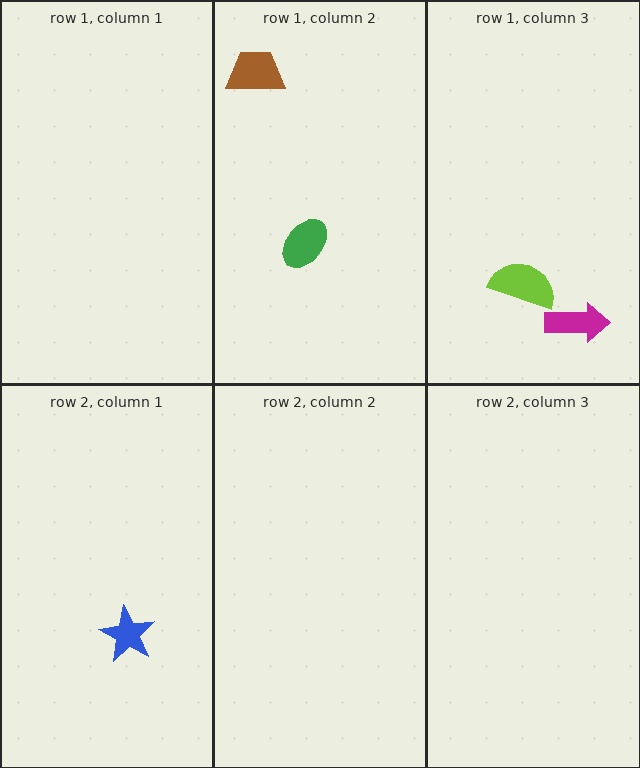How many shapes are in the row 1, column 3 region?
2.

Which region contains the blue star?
The row 2, column 1 region.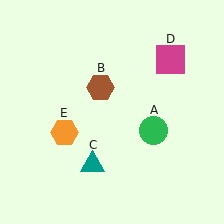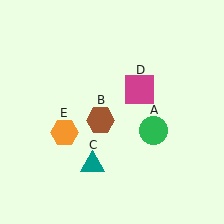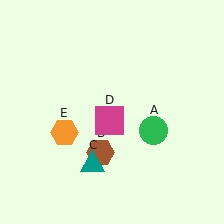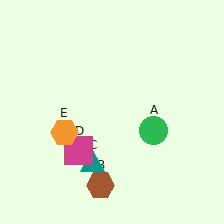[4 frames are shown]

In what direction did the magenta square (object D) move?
The magenta square (object D) moved down and to the left.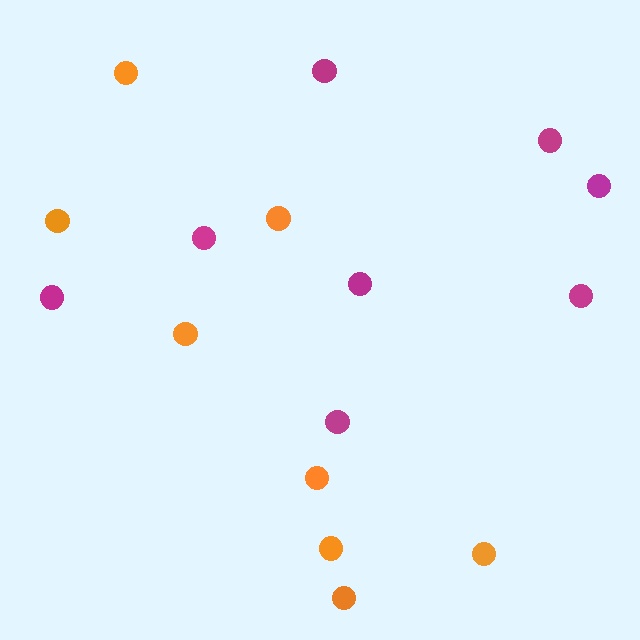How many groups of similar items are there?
There are 2 groups: one group of orange circles (8) and one group of magenta circles (8).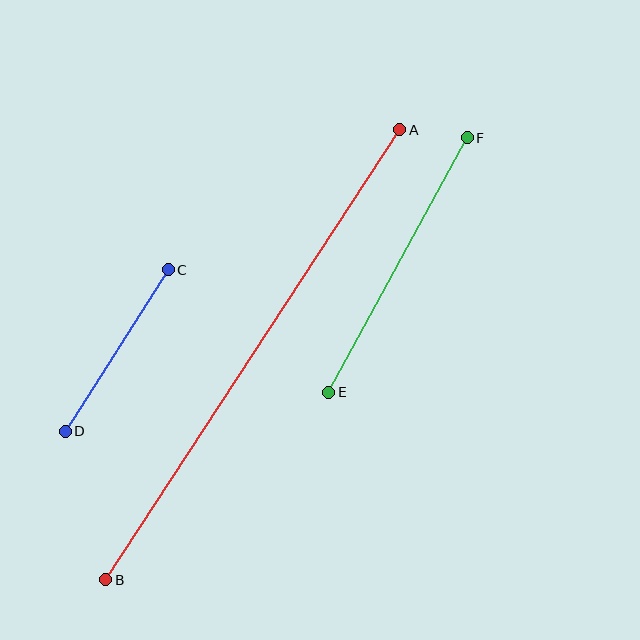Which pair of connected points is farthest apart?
Points A and B are farthest apart.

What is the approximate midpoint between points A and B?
The midpoint is at approximately (253, 355) pixels.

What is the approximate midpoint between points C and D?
The midpoint is at approximately (117, 351) pixels.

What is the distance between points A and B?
The distance is approximately 537 pixels.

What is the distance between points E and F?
The distance is approximately 290 pixels.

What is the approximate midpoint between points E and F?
The midpoint is at approximately (398, 265) pixels.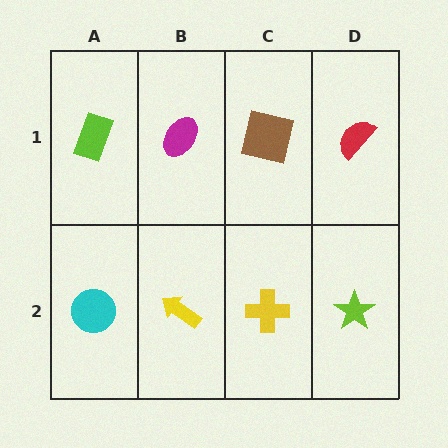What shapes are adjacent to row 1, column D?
A lime star (row 2, column D), a brown square (row 1, column C).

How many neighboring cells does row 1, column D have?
2.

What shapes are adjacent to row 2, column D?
A red semicircle (row 1, column D), a yellow cross (row 2, column C).